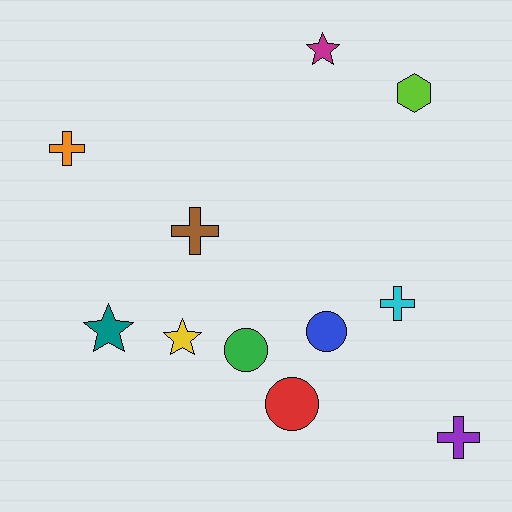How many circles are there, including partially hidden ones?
There are 3 circles.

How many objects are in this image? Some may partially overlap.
There are 11 objects.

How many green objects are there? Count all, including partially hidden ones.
There is 1 green object.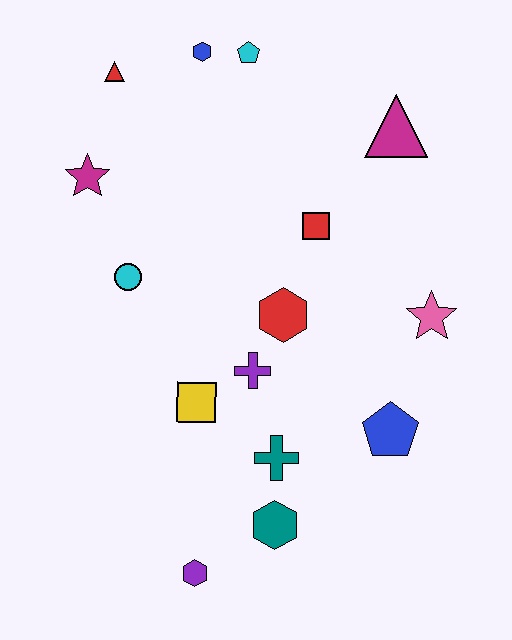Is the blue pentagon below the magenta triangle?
Yes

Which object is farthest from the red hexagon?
The red triangle is farthest from the red hexagon.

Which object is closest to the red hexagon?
The purple cross is closest to the red hexagon.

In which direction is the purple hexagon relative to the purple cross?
The purple hexagon is below the purple cross.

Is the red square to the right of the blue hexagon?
Yes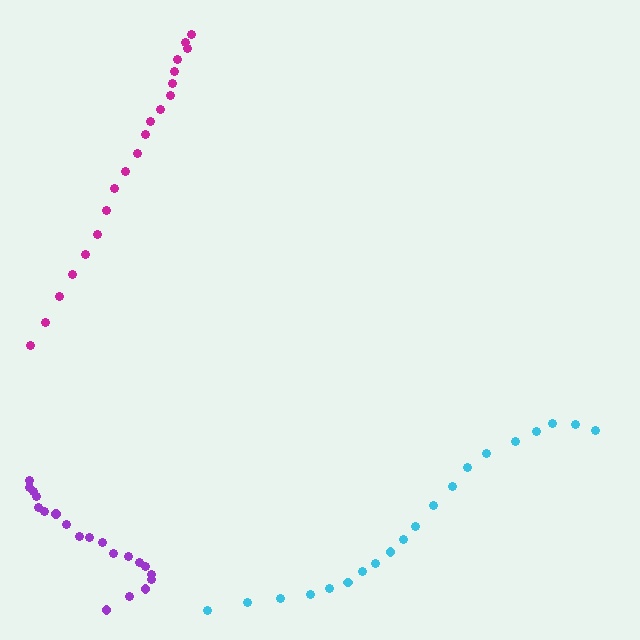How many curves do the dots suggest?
There are 3 distinct paths.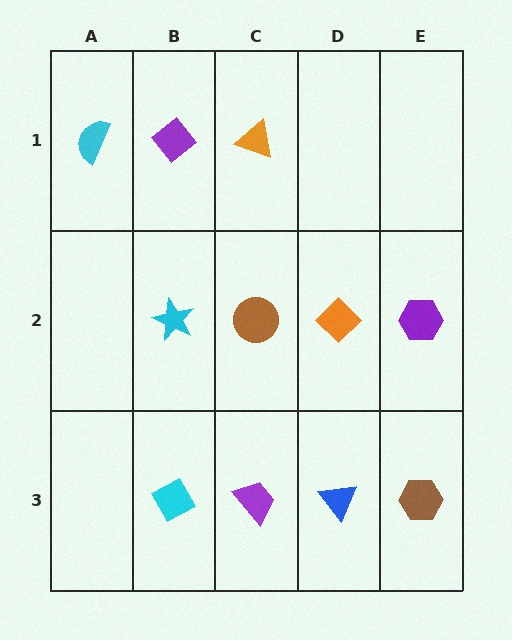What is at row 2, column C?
A brown circle.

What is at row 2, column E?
A purple hexagon.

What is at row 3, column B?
A cyan diamond.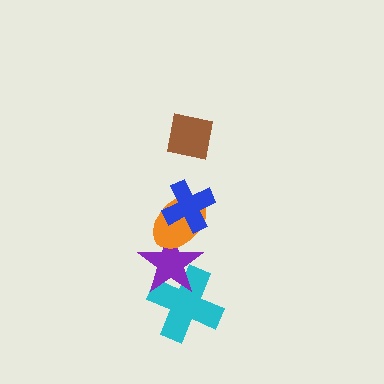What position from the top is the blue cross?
The blue cross is 2nd from the top.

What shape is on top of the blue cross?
The brown square is on top of the blue cross.